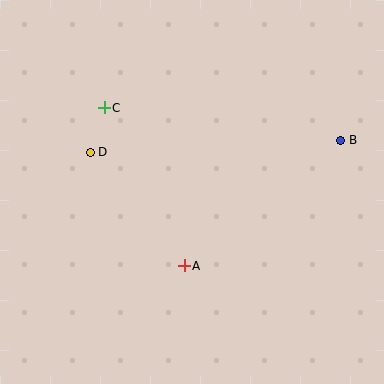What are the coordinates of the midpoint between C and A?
The midpoint between C and A is at (144, 187).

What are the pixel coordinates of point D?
Point D is at (90, 152).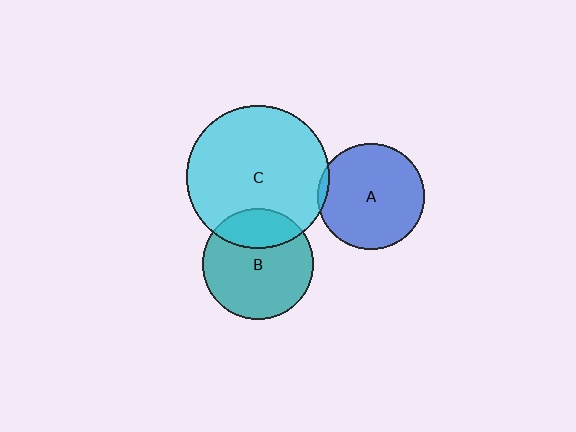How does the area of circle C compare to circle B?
Approximately 1.7 times.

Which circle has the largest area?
Circle C (cyan).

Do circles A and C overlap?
Yes.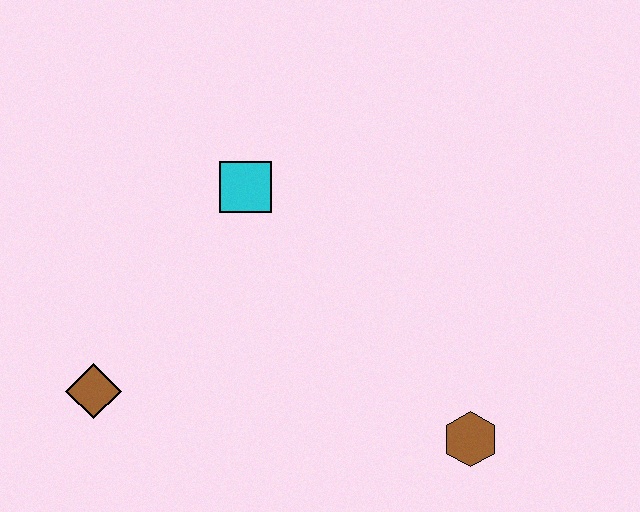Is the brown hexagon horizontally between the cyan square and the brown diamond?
No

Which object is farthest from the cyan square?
The brown hexagon is farthest from the cyan square.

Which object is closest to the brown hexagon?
The cyan square is closest to the brown hexagon.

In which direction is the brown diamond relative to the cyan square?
The brown diamond is below the cyan square.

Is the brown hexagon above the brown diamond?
No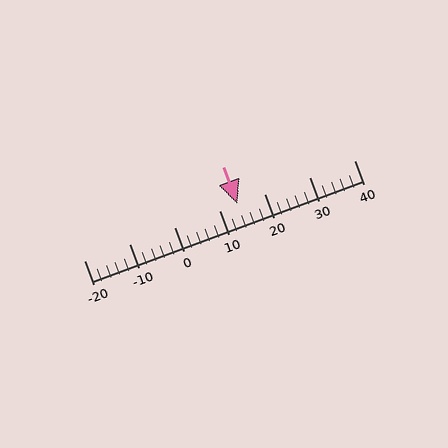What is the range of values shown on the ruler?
The ruler shows values from -20 to 40.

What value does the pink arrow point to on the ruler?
The pink arrow points to approximately 14.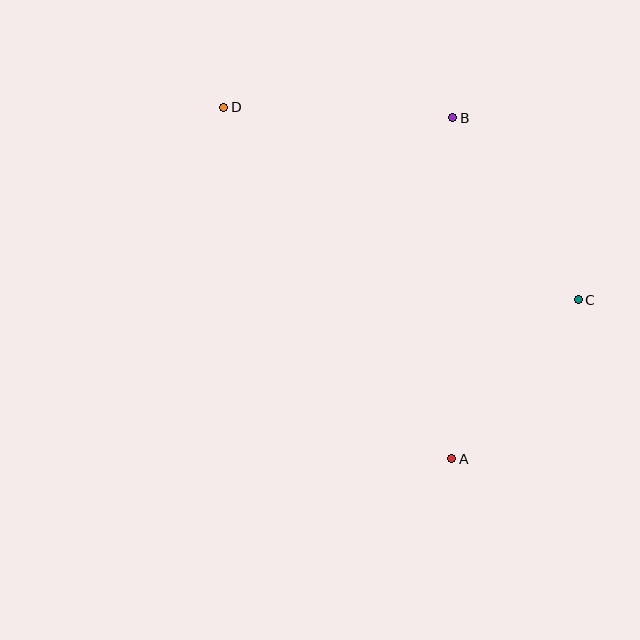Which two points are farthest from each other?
Points A and D are farthest from each other.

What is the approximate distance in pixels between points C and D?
The distance between C and D is approximately 403 pixels.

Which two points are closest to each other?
Points A and C are closest to each other.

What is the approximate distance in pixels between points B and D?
The distance between B and D is approximately 229 pixels.